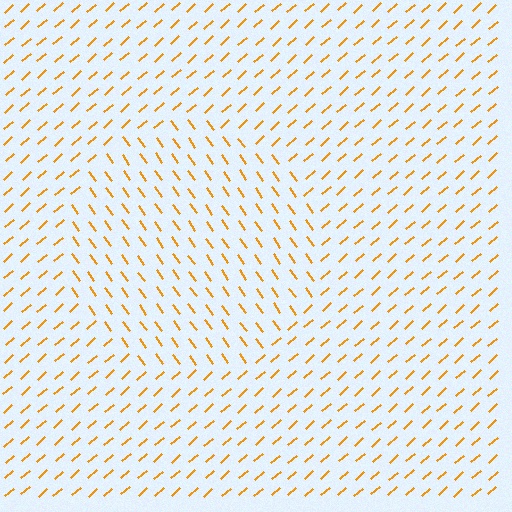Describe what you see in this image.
The image is filled with small orange line segments. A circle region in the image has lines oriented differently from the surrounding lines, creating a visible texture boundary.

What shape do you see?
I see a circle.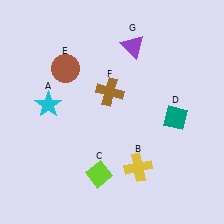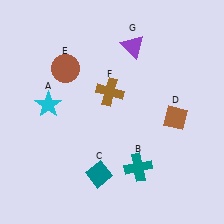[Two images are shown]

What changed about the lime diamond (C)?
In Image 1, C is lime. In Image 2, it changed to teal.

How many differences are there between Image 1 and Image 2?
There are 3 differences between the two images.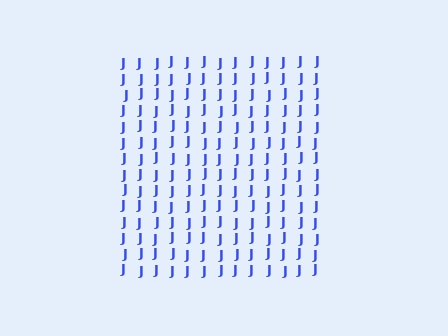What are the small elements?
The small elements are letter J's.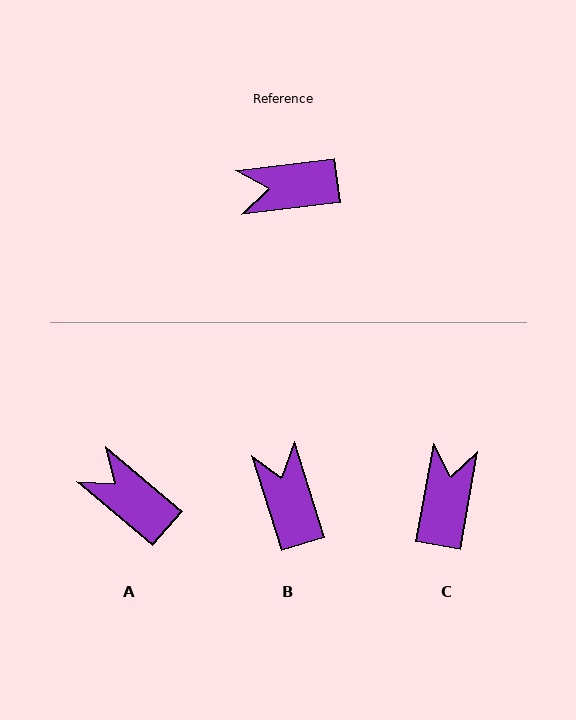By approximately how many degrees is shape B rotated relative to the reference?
Approximately 79 degrees clockwise.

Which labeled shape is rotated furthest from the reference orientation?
C, about 107 degrees away.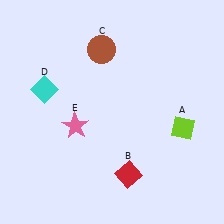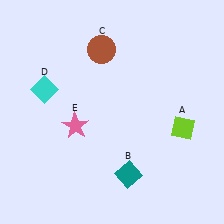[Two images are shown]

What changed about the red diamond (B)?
In Image 1, B is red. In Image 2, it changed to teal.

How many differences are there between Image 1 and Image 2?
There is 1 difference between the two images.